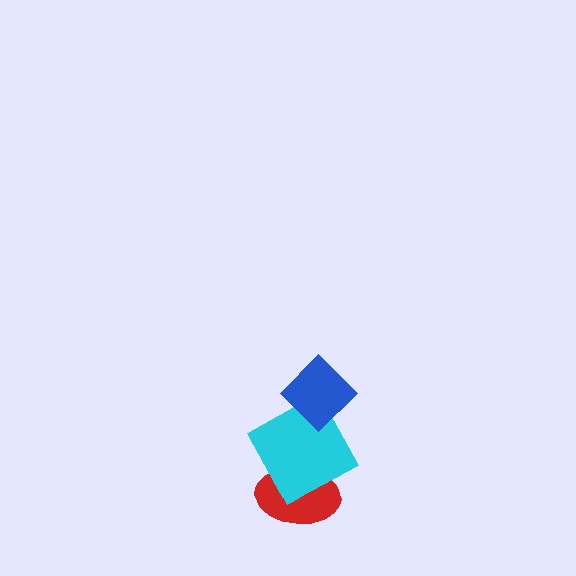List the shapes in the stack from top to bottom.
From top to bottom: the blue diamond, the cyan square, the red ellipse.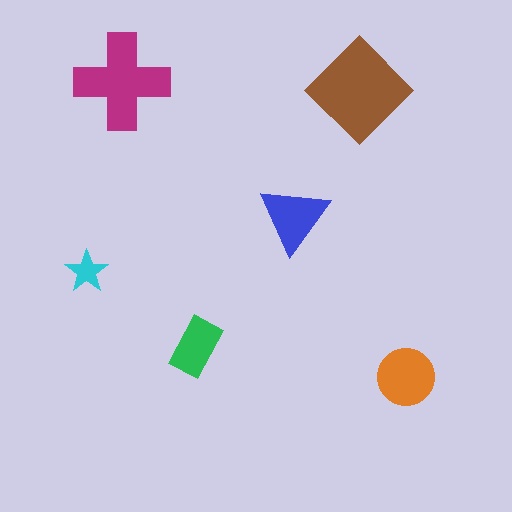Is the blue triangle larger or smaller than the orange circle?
Smaller.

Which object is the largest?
The brown diamond.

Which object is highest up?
The magenta cross is topmost.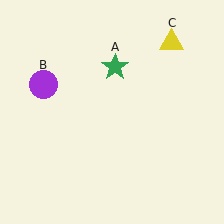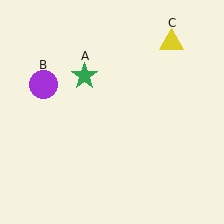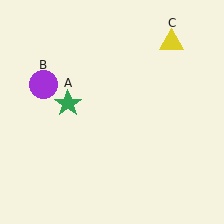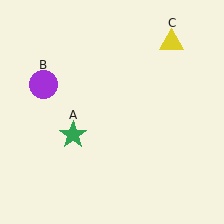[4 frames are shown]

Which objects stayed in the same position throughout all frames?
Purple circle (object B) and yellow triangle (object C) remained stationary.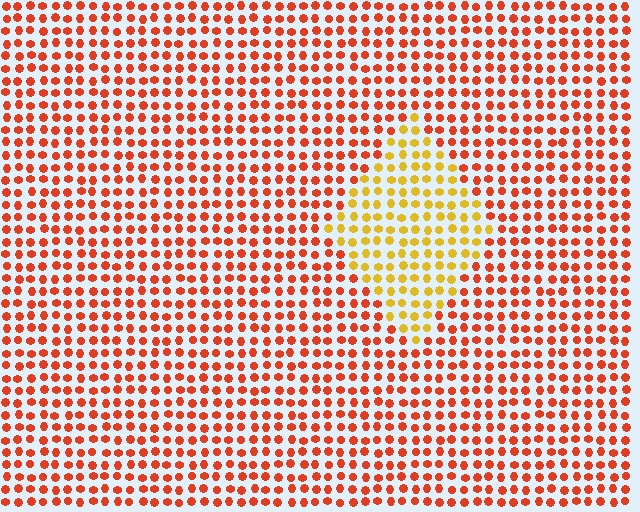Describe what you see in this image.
The image is filled with small red elements in a uniform arrangement. A diamond-shaped region is visible where the elements are tinted to a slightly different hue, forming a subtle color boundary.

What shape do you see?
I see a diamond.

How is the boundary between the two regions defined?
The boundary is defined purely by a slight shift in hue (about 40 degrees). Spacing, size, and orientation are identical on both sides.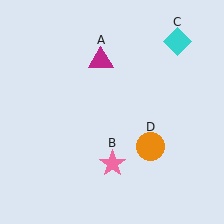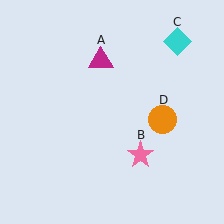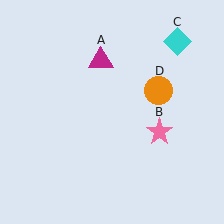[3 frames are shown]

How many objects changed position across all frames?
2 objects changed position: pink star (object B), orange circle (object D).